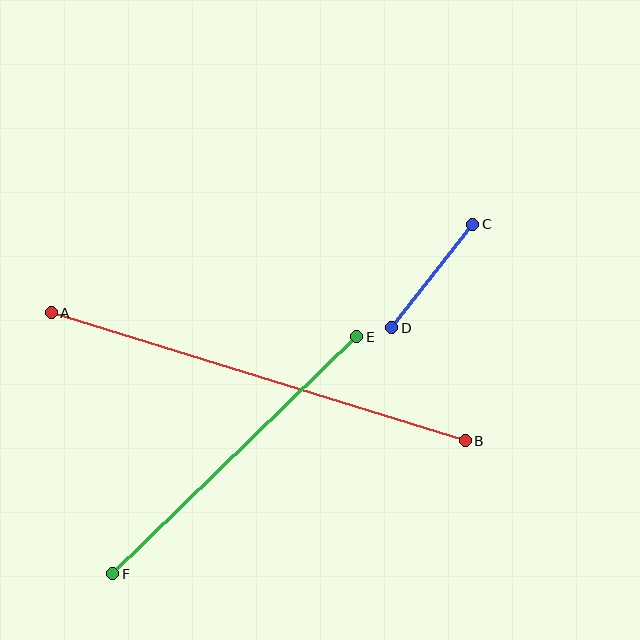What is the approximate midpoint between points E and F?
The midpoint is at approximately (235, 455) pixels.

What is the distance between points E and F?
The distance is approximately 340 pixels.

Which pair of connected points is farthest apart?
Points A and B are farthest apart.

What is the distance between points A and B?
The distance is approximately 433 pixels.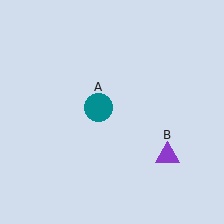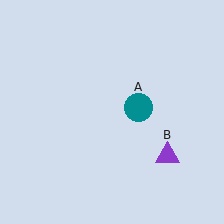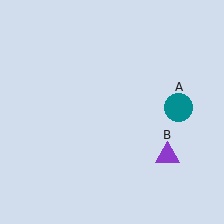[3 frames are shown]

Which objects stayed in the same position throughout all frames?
Purple triangle (object B) remained stationary.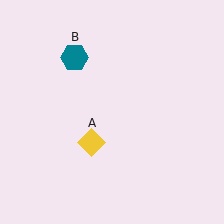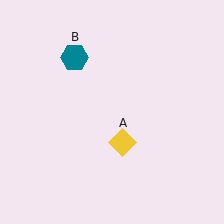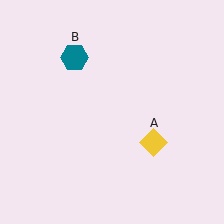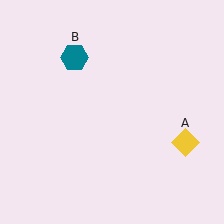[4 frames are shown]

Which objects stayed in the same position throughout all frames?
Teal hexagon (object B) remained stationary.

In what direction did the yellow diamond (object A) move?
The yellow diamond (object A) moved right.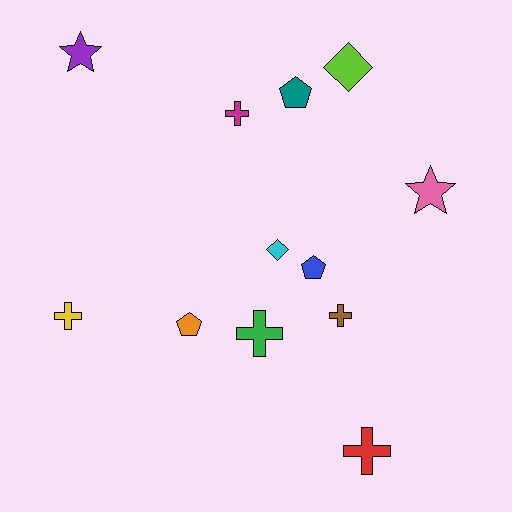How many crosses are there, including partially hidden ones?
There are 5 crosses.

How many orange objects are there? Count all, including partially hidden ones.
There is 1 orange object.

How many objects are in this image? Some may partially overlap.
There are 12 objects.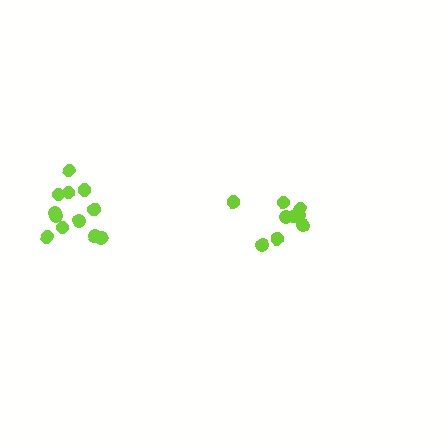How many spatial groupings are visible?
There are 2 spatial groupings.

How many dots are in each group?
Group 1: 9 dots, Group 2: 12 dots (21 total).